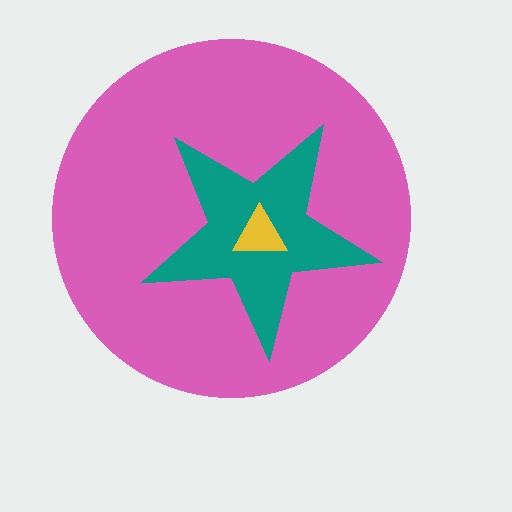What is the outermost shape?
The pink circle.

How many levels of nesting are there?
3.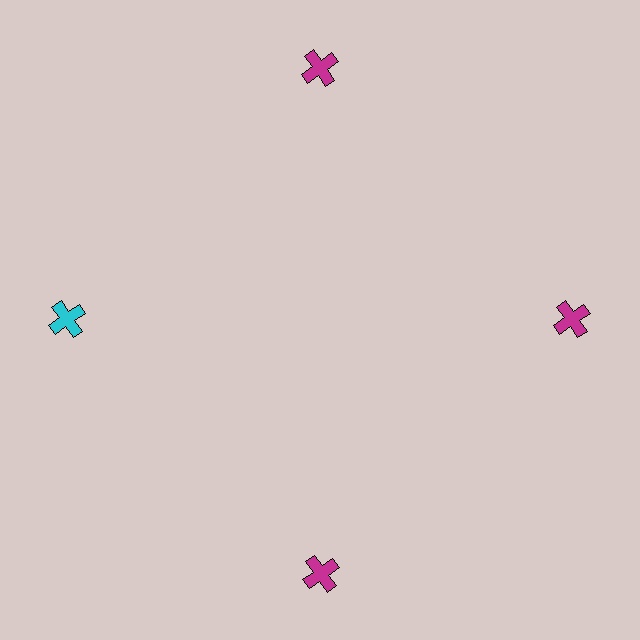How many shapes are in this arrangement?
There are 4 shapes arranged in a ring pattern.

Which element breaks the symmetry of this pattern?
The cyan cross at roughly the 9 o'clock position breaks the symmetry. All other shapes are magenta crosses.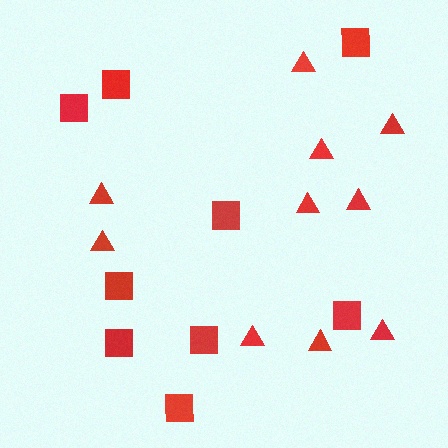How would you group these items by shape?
There are 2 groups: one group of squares (9) and one group of triangles (10).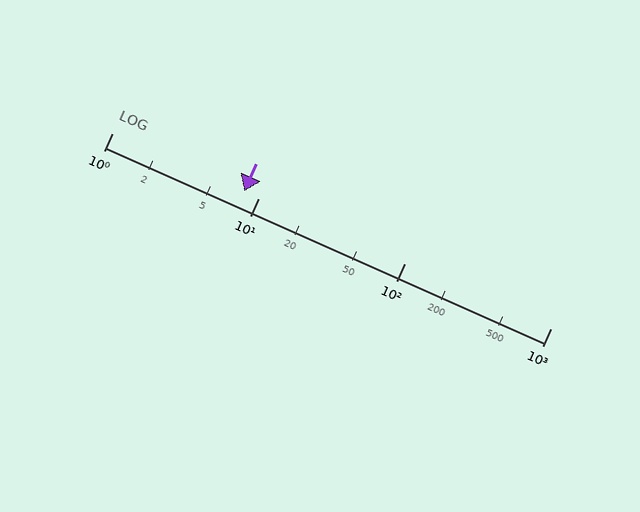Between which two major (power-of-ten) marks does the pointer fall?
The pointer is between 1 and 10.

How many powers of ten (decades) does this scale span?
The scale spans 3 decades, from 1 to 1000.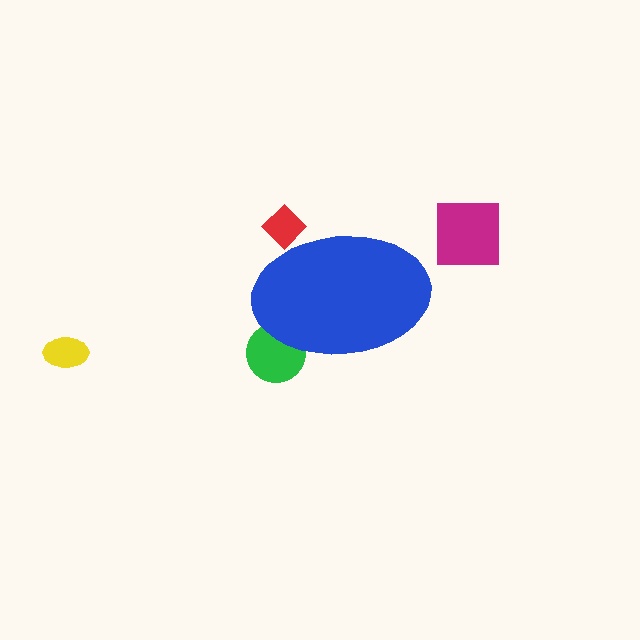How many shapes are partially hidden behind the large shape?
2 shapes are partially hidden.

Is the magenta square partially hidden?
No, the magenta square is fully visible.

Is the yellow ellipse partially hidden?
No, the yellow ellipse is fully visible.